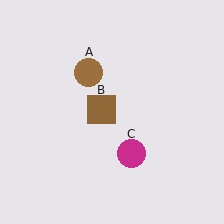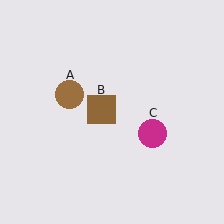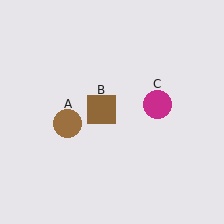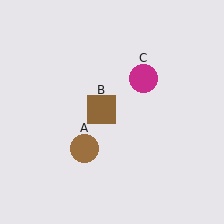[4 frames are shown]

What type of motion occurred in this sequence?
The brown circle (object A), magenta circle (object C) rotated counterclockwise around the center of the scene.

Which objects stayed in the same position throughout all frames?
Brown square (object B) remained stationary.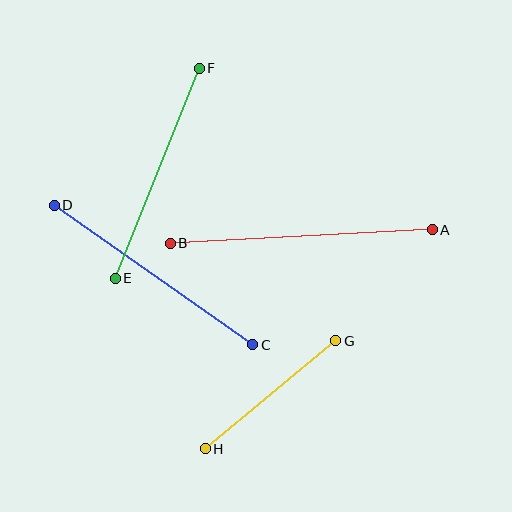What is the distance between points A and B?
The distance is approximately 263 pixels.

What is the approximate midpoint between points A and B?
The midpoint is at approximately (301, 236) pixels.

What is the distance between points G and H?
The distance is approximately 169 pixels.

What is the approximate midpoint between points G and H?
The midpoint is at approximately (271, 395) pixels.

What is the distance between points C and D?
The distance is approximately 243 pixels.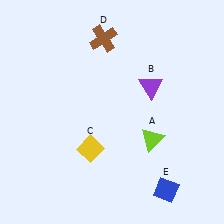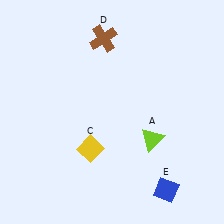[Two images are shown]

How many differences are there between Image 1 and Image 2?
There is 1 difference between the two images.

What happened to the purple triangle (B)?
The purple triangle (B) was removed in Image 2. It was in the top-right area of Image 1.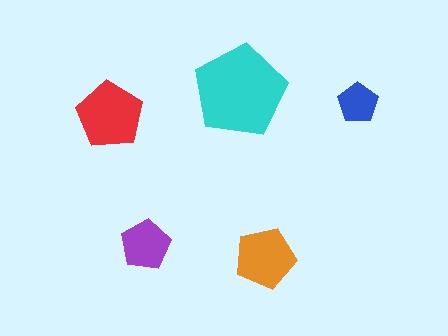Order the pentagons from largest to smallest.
the cyan one, the red one, the orange one, the purple one, the blue one.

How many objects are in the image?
There are 5 objects in the image.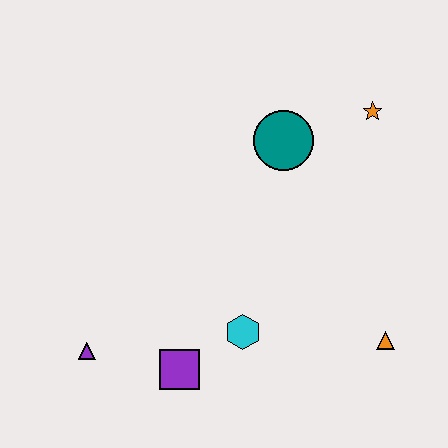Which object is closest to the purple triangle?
The purple square is closest to the purple triangle.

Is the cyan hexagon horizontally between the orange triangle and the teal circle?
No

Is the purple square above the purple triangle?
No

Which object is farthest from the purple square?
The orange star is farthest from the purple square.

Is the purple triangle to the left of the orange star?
Yes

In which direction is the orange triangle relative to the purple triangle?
The orange triangle is to the right of the purple triangle.